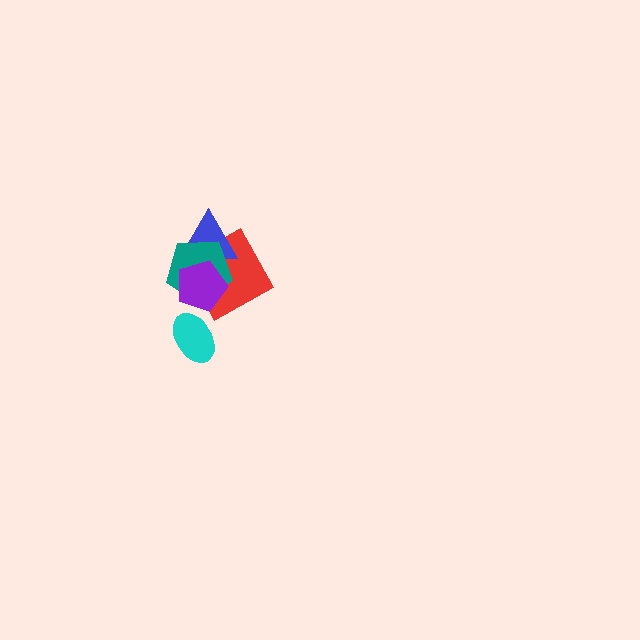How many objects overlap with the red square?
3 objects overlap with the red square.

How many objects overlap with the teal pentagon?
3 objects overlap with the teal pentagon.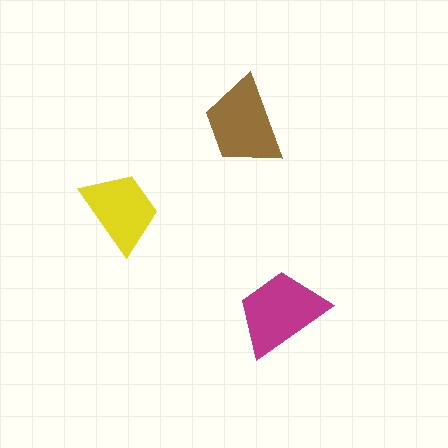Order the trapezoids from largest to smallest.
the magenta one, the brown one, the yellow one.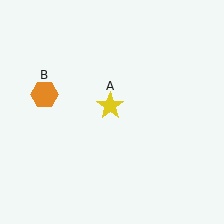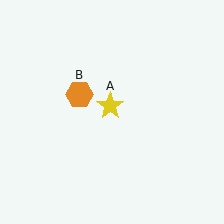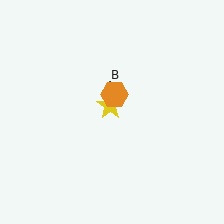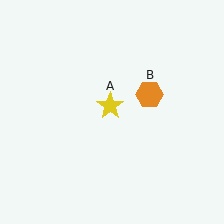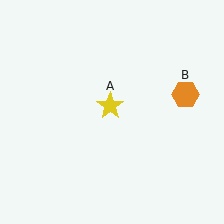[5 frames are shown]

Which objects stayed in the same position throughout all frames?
Yellow star (object A) remained stationary.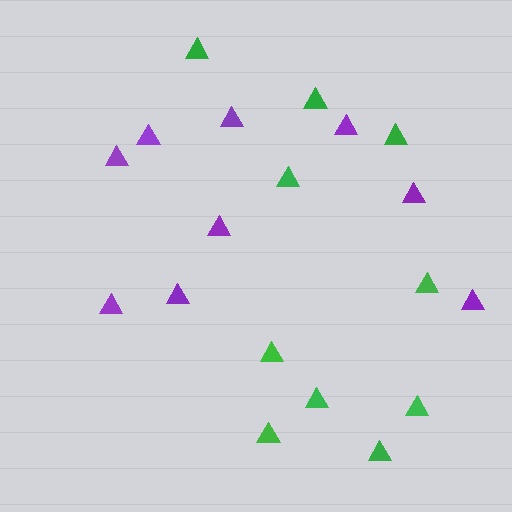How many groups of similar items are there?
There are 2 groups: one group of green triangles (10) and one group of purple triangles (9).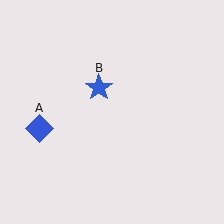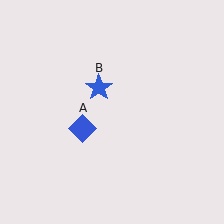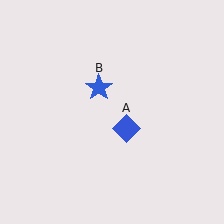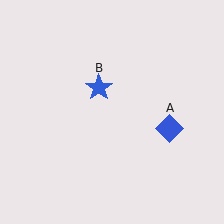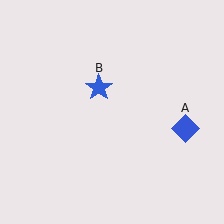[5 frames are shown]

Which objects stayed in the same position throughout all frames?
Blue star (object B) remained stationary.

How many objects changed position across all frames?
1 object changed position: blue diamond (object A).